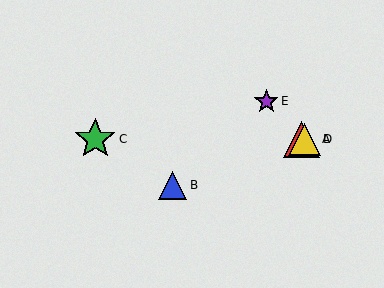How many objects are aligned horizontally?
3 objects (A, C, D) are aligned horizontally.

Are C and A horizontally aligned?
Yes, both are at y≈139.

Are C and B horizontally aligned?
No, C is at y≈139 and B is at y≈185.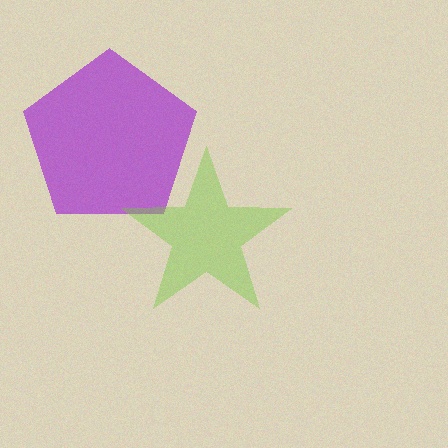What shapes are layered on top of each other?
The layered shapes are: a purple pentagon, a lime star.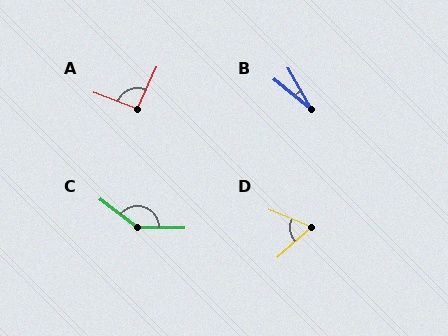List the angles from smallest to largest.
B (21°), D (63°), A (94°), C (144°).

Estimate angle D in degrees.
Approximately 63 degrees.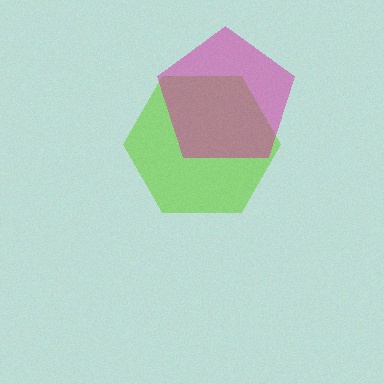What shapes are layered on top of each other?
The layered shapes are: a lime hexagon, a magenta pentagon.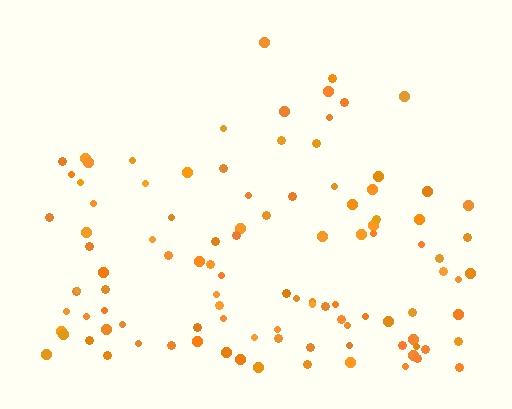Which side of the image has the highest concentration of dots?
The bottom.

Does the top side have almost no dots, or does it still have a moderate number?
Still a moderate number, just noticeably fewer than the bottom.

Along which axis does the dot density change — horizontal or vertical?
Vertical.